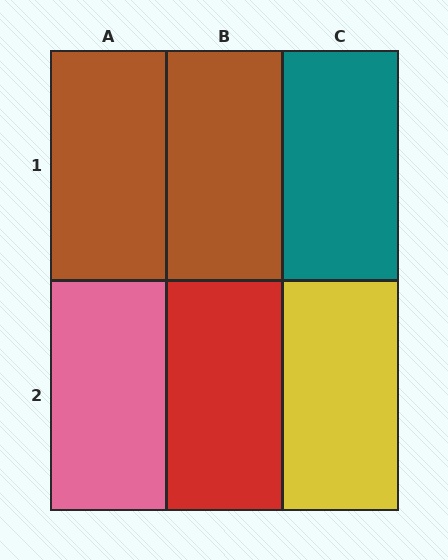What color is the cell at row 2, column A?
Pink.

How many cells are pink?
1 cell is pink.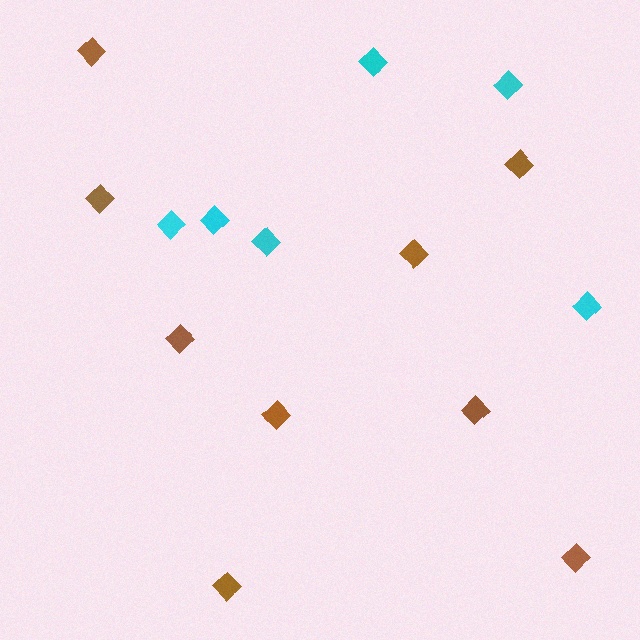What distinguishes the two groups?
There are 2 groups: one group of cyan diamonds (6) and one group of brown diamonds (9).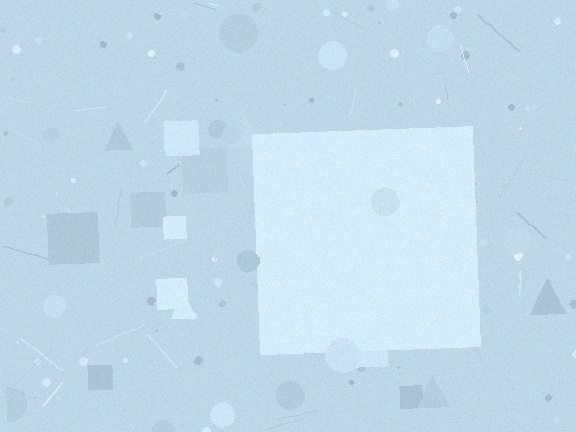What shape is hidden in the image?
A square is hidden in the image.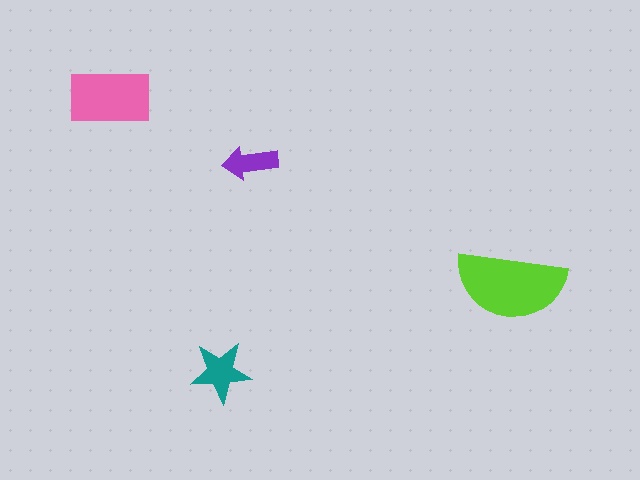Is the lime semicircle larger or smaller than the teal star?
Larger.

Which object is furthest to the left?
The pink rectangle is leftmost.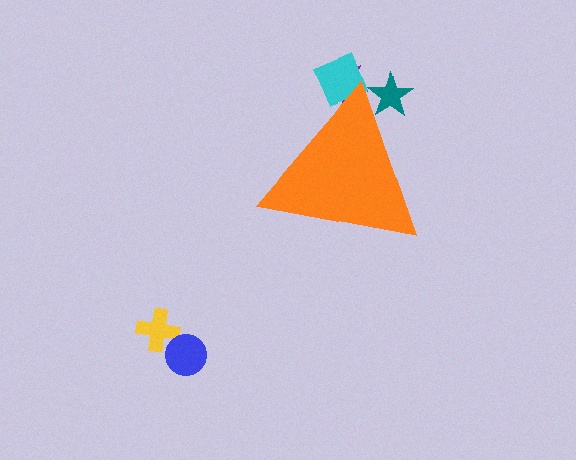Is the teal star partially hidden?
Yes, the teal star is partially hidden behind the orange triangle.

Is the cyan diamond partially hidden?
Yes, the cyan diamond is partially hidden behind the orange triangle.